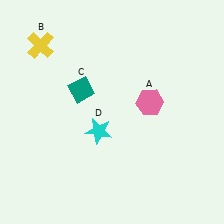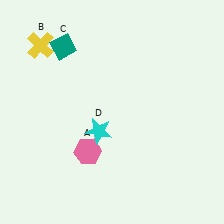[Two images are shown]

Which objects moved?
The objects that moved are: the pink hexagon (A), the teal diamond (C).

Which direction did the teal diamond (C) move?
The teal diamond (C) moved up.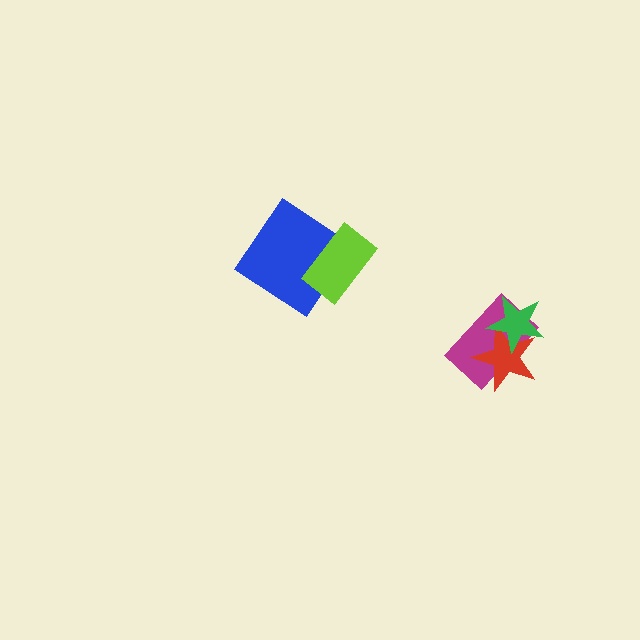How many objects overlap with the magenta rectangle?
2 objects overlap with the magenta rectangle.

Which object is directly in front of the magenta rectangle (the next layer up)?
The red star is directly in front of the magenta rectangle.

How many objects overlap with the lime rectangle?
1 object overlaps with the lime rectangle.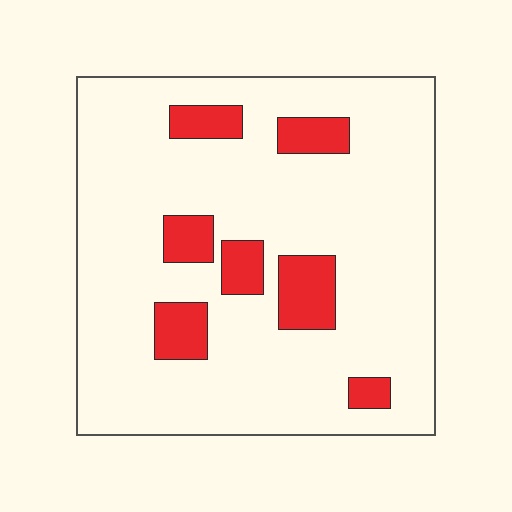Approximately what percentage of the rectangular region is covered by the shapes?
Approximately 15%.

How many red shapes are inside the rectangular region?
7.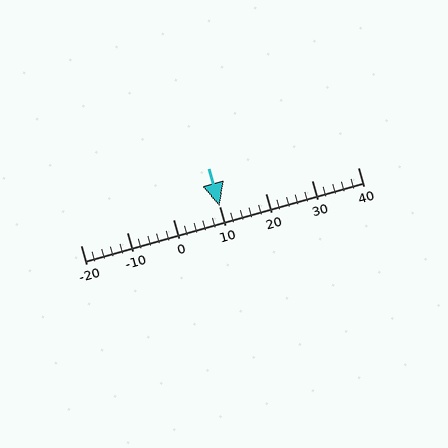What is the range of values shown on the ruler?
The ruler shows values from -20 to 40.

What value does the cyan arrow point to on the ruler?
The cyan arrow points to approximately 10.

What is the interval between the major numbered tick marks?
The major tick marks are spaced 10 units apart.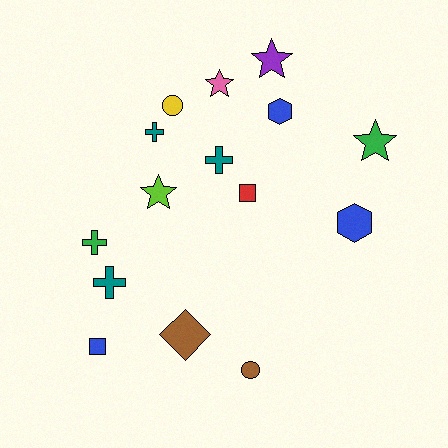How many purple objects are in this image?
There is 1 purple object.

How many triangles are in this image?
There are no triangles.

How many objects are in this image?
There are 15 objects.